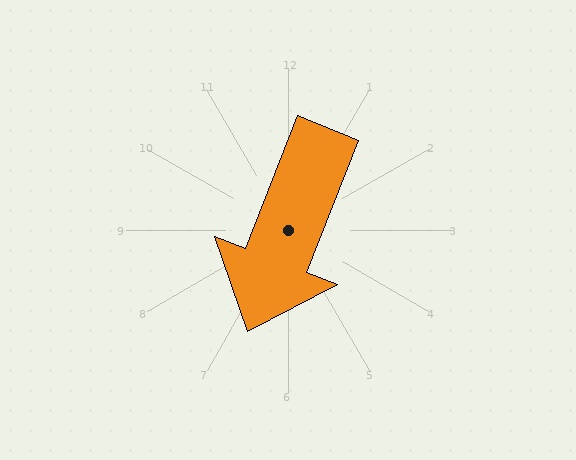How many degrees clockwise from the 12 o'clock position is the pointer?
Approximately 202 degrees.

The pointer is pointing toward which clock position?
Roughly 7 o'clock.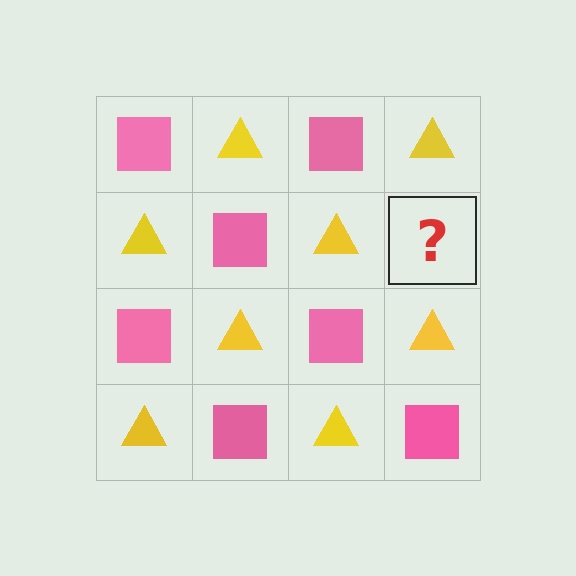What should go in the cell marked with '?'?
The missing cell should contain a pink square.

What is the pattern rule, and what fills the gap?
The rule is that it alternates pink square and yellow triangle in a checkerboard pattern. The gap should be filled with a pink square.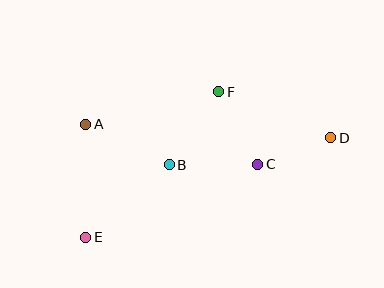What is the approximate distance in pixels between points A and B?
The distance between A and B is approximately 93 pixels.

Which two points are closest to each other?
Points C and D are closest to each other.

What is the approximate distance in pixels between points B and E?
The distance between B and E is approximately 111 pixels.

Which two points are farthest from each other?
Points D and E are farthest from each other.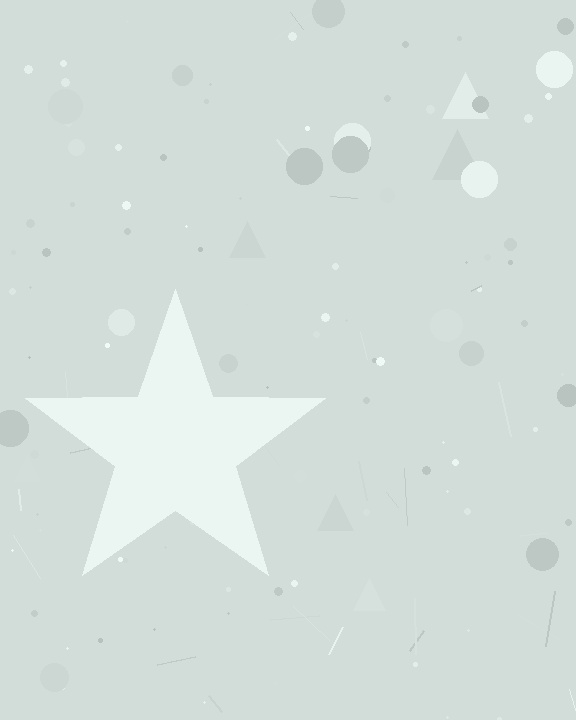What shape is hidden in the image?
A star is hidden in the image.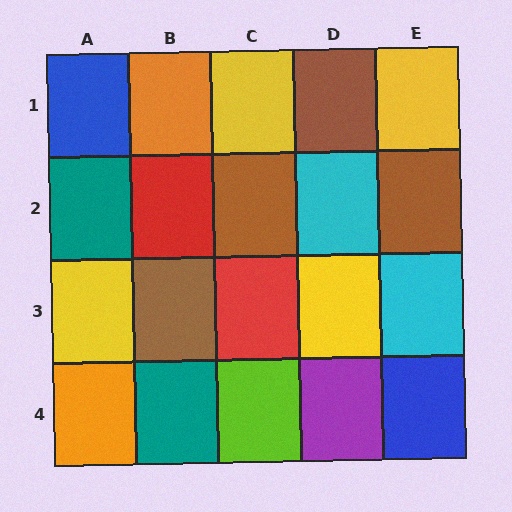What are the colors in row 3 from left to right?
Yellow, brown, red, yellow, cyan.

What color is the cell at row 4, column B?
Teal.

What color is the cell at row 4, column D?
Purple.